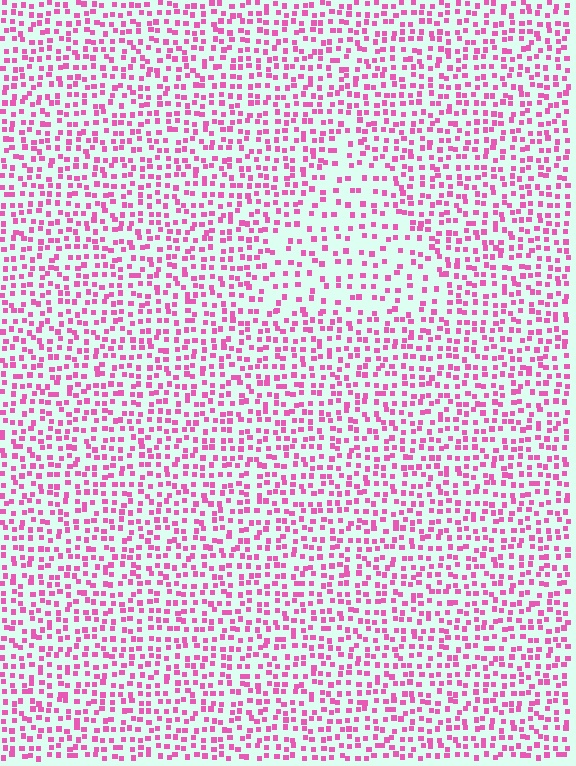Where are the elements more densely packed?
The elements are more densely packed outside the triangle boundary.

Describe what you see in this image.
The image contains small pink elements arranged at two different densities. A triangle-shaped region is visible where the elements are less densely packed than the surrounding area.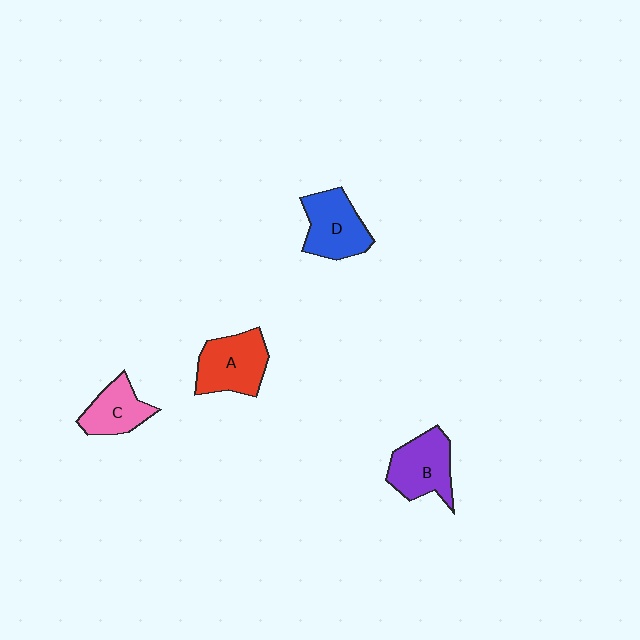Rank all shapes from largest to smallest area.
From largest to smallest: A (red), D (blue), B (purple), C (pink).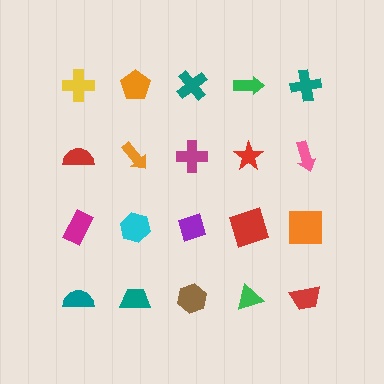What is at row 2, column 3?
A magenta cross.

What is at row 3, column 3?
A purple diamond.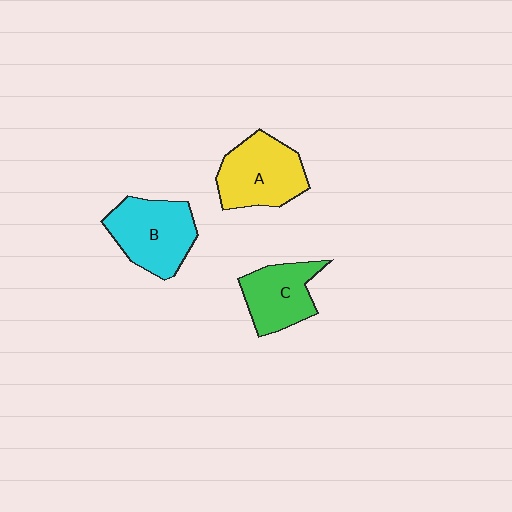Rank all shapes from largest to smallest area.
From largest to smallest: B (cyan), A (yellow), C (green).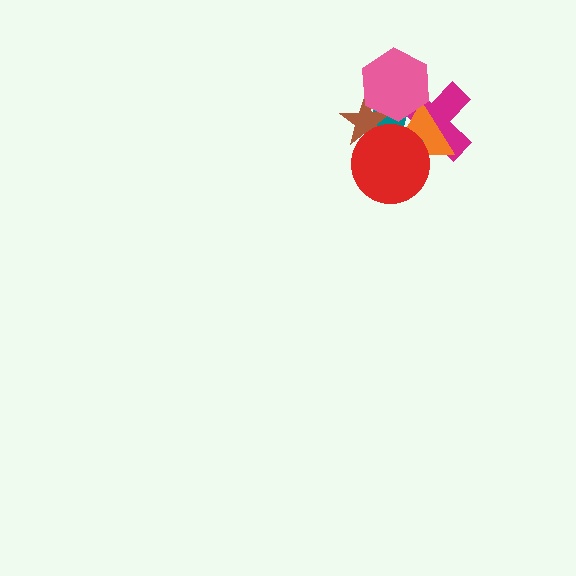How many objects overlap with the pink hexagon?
4 objects overlap with the pink hexagon.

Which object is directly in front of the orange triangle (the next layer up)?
The teal star is directly in front of the orange triangle.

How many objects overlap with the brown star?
3 objects overlap with the brown star.